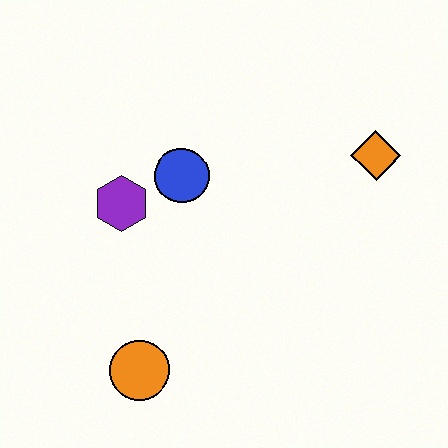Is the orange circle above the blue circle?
No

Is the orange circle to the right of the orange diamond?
No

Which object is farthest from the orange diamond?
The orange circle is farthest from the orange diamond.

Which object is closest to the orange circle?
The purple hexagon is closest to the orange circle.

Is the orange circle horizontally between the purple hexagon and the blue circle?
Yes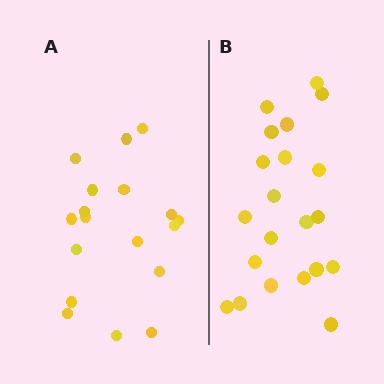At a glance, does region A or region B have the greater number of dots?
Region B (the right region) has more dots.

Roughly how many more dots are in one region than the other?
Region B has just a few more — roughly 2 or 3 more dots than region A.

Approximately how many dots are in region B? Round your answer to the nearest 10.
About 20 dots. (The exact count is 21, which rounds to 20.)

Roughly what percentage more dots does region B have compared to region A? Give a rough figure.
About 15% more.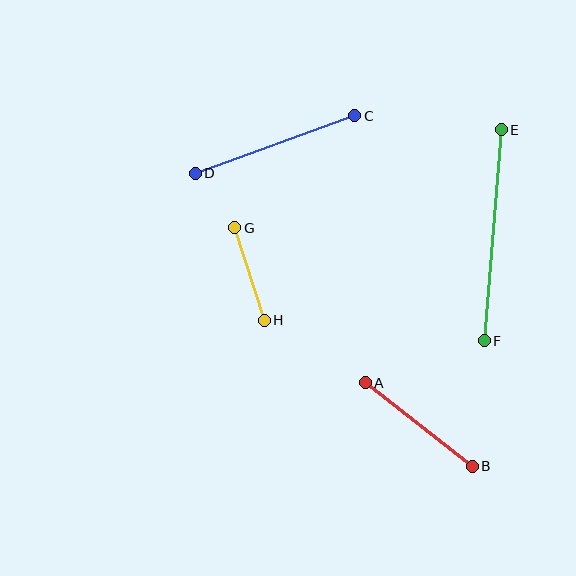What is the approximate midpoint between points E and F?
The midpoint is at approximately (493, 235) pixels.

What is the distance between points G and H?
The distance is approximately 97 pixels.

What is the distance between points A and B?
The distance is approximately 136 pixels.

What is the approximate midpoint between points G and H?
The midpoint is at approximately (250, 274) pixels.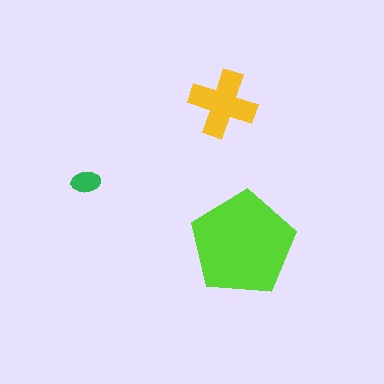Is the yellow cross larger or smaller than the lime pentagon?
Smaller.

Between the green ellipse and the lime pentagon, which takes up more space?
The lime pentagon.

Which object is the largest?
The lime pentagon.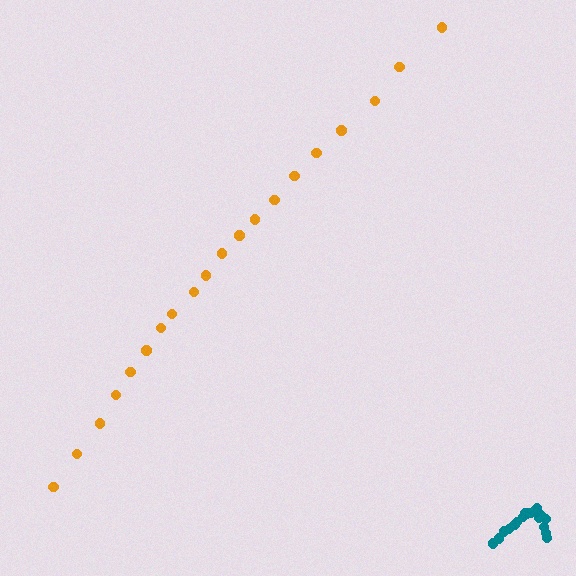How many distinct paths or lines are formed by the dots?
There are 2 distinct paths.